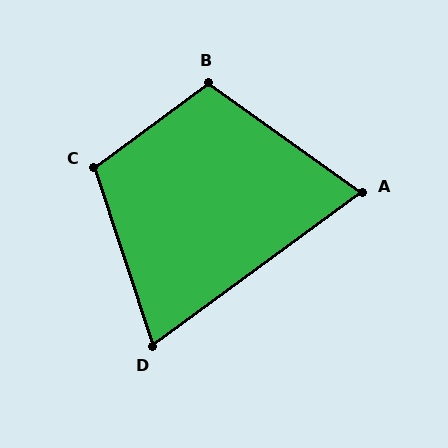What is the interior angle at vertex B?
Approximately 108 degrees (obtuse).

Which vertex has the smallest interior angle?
A, at approximately 72 degrees.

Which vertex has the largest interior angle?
C, at approximately 108 degrees.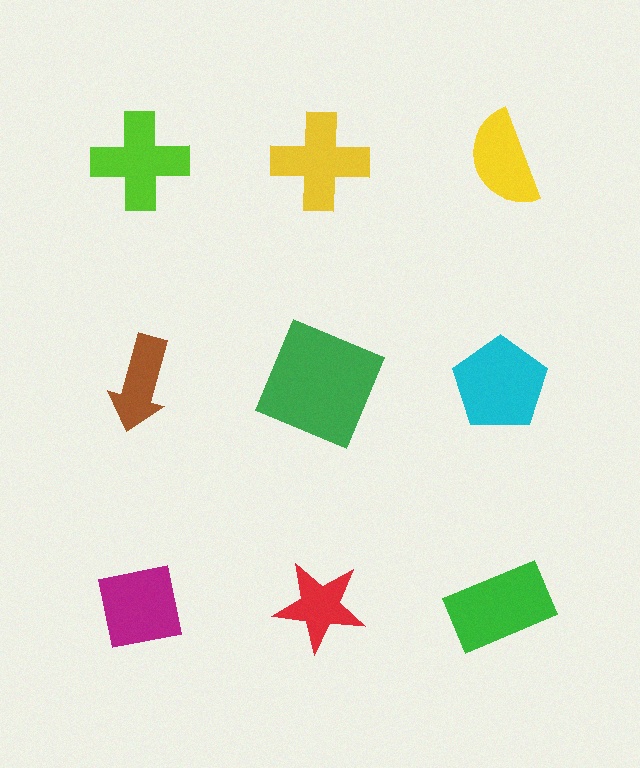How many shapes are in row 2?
3 shapes.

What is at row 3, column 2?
A red star.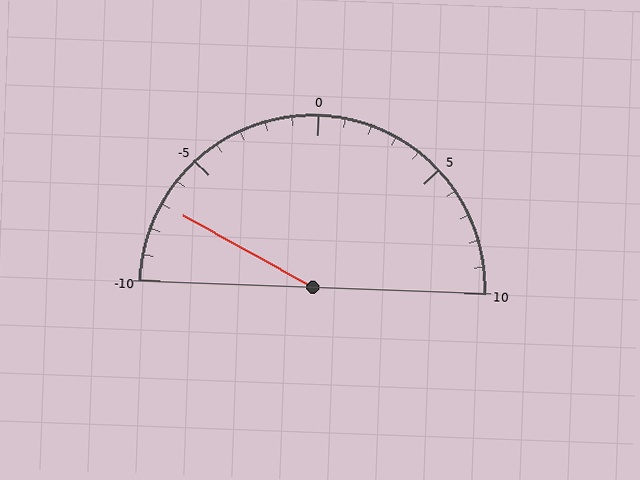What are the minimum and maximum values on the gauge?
The gauge ranges from -10 to 10.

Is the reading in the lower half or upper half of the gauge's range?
The reading is in the lower half of the range (-10 to 10).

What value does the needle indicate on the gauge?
The needle indicates approximately -7.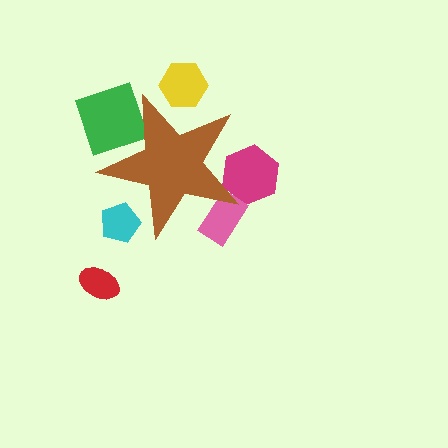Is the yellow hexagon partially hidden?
Yes, the yellow hexagon is partially hidden behind the brown star.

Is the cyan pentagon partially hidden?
Yes, the cyan pentagon is partially hidden behind the brown star.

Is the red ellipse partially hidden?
No, the red ellipse is fully visible.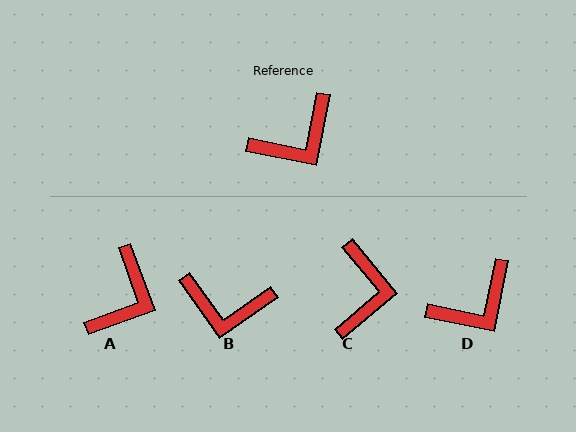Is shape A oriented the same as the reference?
No, it is off by about 31 degrees.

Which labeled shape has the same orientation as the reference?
D.